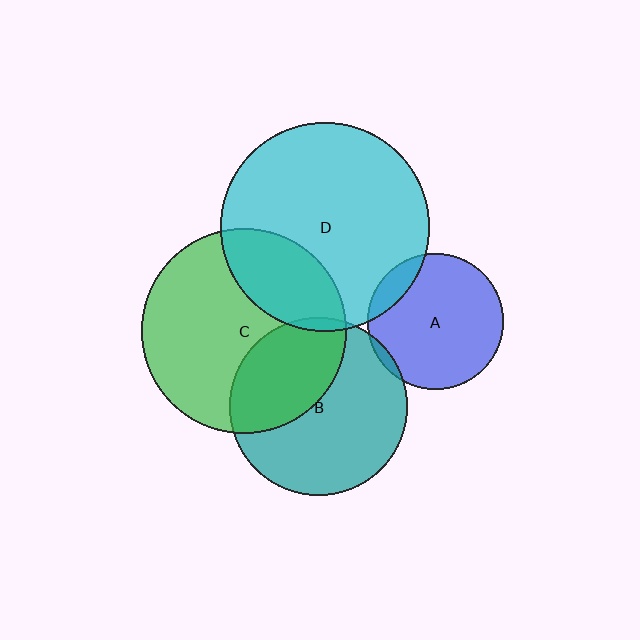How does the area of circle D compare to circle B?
Approximately 1.4 times.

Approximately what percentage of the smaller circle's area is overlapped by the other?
Approximately 25%.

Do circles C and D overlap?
Yes.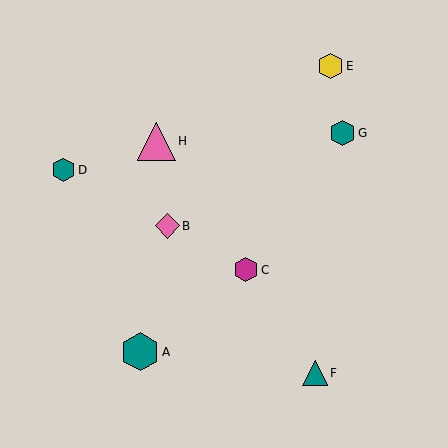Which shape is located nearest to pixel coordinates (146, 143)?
The pink triangle (labeled H) at (156, 141) is nearest to that location.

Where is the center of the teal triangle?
The center of the teal triangle is at (315, 373).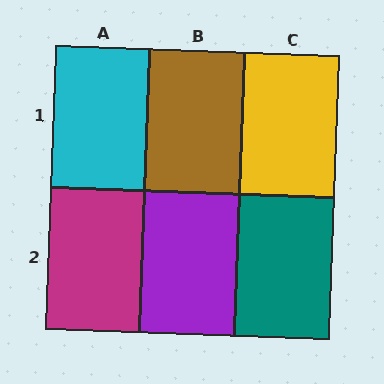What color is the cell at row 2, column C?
Teal.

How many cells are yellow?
1 cell is yellow.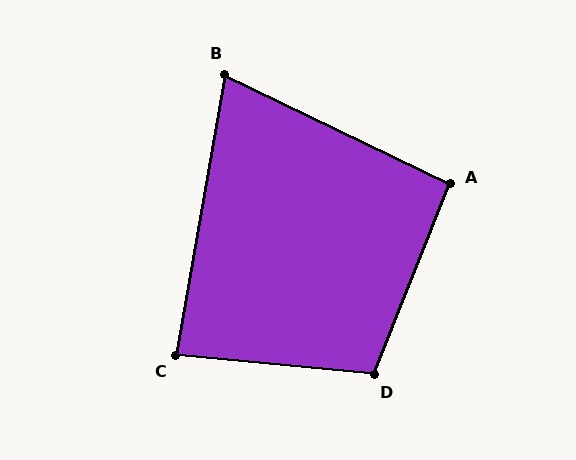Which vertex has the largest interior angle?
D, at approximately 106 degrees.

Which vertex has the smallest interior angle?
B, at approximately 74 degrees.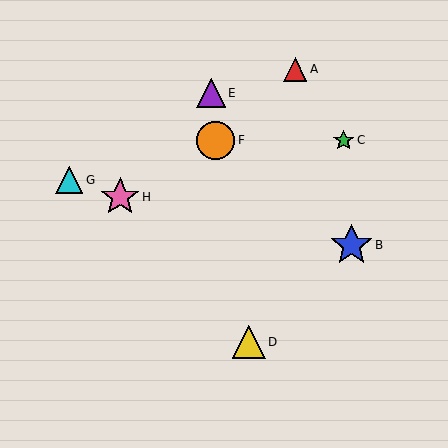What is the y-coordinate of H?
Object H is at y≈197.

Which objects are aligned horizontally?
Objects C, F are aligned horizontally.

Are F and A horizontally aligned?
No, F is at y≈140 and A is at y≈69.